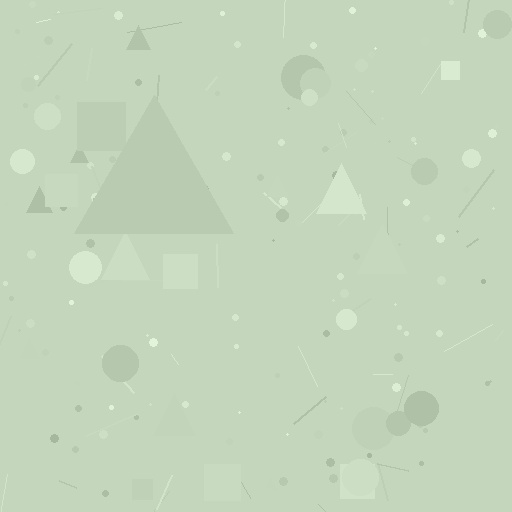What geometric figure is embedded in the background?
A triangle is embedded in the background.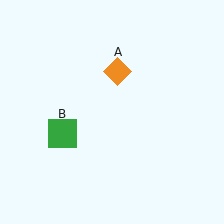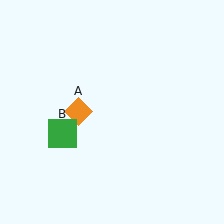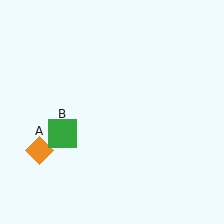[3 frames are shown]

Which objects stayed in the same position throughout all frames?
Green square (object B) remained stationary.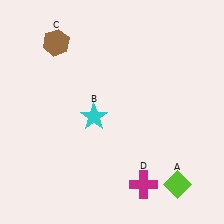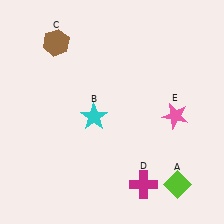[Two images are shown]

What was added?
A pink star (E) was added in Image 2.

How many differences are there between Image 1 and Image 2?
There is 1 difference between the two images.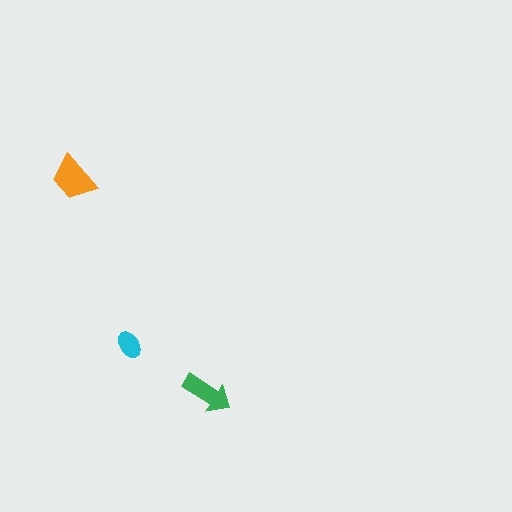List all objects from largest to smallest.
The orange trapezoid, the green arrow, the cyan ellipse.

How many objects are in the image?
There are 3 objects in the image.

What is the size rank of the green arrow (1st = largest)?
2nd.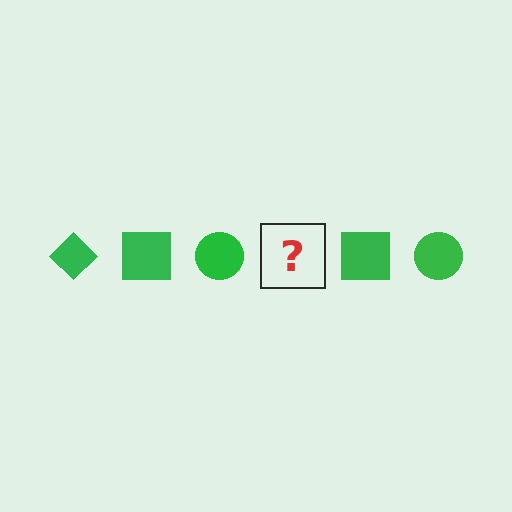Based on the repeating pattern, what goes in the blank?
The blank should be a green diamond.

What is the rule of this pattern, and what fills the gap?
The rule is that the pattern cycles through diamond, square, circle shapes in green. The gap should be filled with a green diamond.